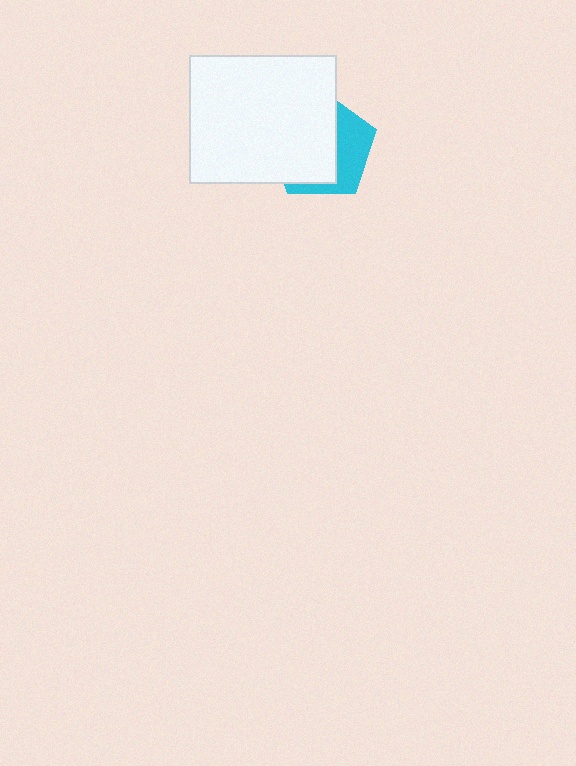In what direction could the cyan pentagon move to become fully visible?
The cyan pentagon could move right. That would shift it out from behind the white rectangle entirely.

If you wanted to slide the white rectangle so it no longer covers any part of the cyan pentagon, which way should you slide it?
Slide it left — that is the most direct way to separate the two shapes.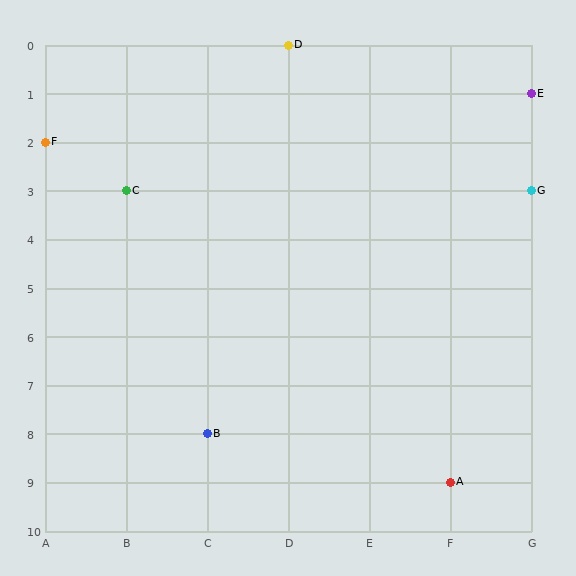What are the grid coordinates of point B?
Point B is at grid coordinates (C, 8).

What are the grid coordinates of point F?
Point F is at grid coordinates (A, 2).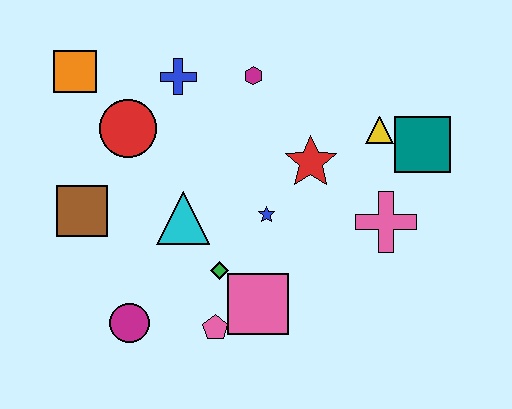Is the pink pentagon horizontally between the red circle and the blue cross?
No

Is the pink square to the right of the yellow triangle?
No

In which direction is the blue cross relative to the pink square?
The blue cross is above the pink square.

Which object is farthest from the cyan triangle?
The teal square is farthest from the cyan triangle.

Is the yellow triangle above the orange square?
No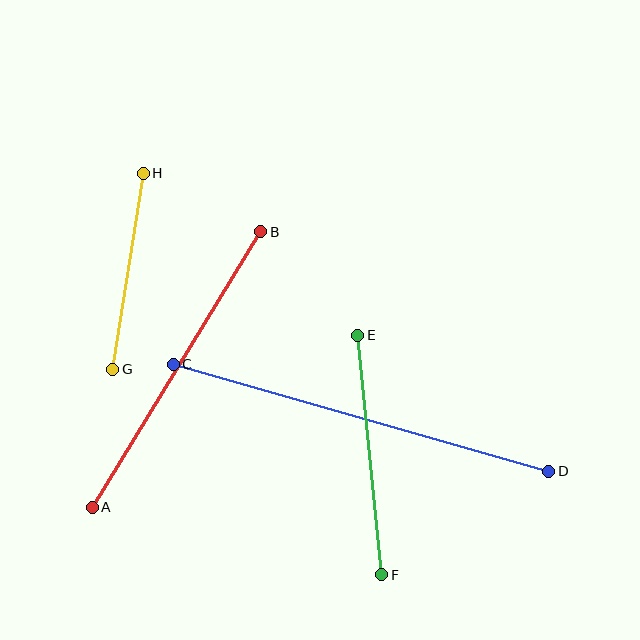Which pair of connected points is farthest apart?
Points C and D are farthest apart.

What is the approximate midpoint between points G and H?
The midpoint is at approximately (128, 271) pixels.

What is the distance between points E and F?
The distance is approximately 241 pixels.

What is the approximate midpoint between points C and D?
The midpoint is at approximately (361, 418) pixels.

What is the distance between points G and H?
The distance is approximately 198 pixels.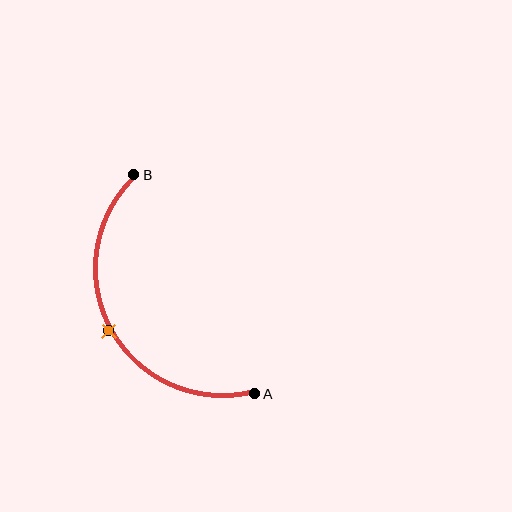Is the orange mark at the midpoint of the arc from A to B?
Yes. The orange mark lies on the arc at equal arc-length from both A and B — it is the arc midpoint.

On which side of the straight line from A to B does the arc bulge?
The arc bulges to the left of the straight line connecting A and B.